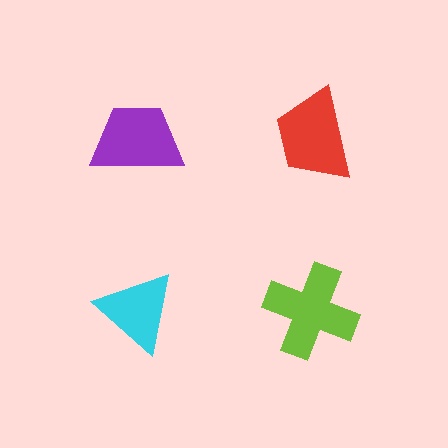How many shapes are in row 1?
2 shapes.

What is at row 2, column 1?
A cyan triangle.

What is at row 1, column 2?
A red trapezoid.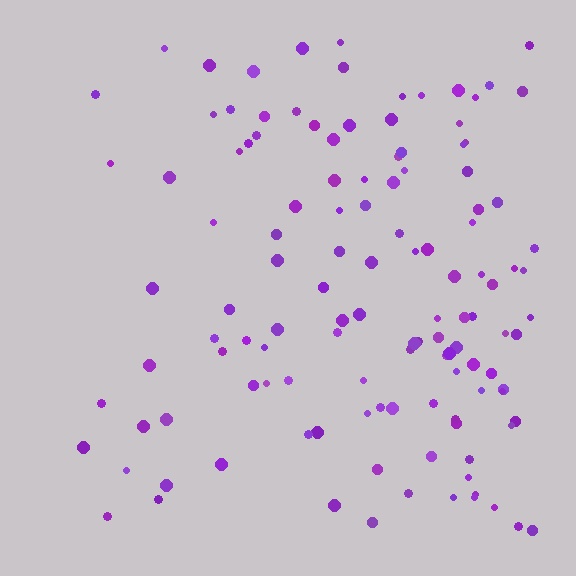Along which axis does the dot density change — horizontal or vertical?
Horizontal.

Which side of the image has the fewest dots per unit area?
The left.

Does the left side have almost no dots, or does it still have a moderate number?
Still a moderate number, just noticeably fewer than the right.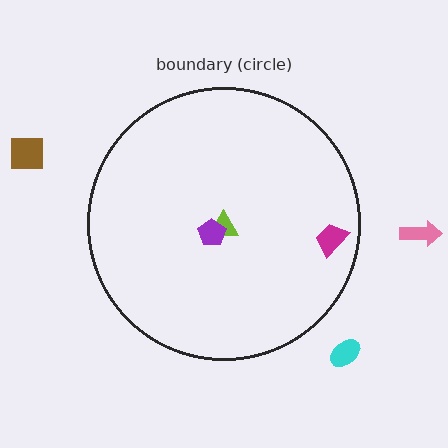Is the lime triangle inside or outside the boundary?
Inside.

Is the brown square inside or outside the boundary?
Outside.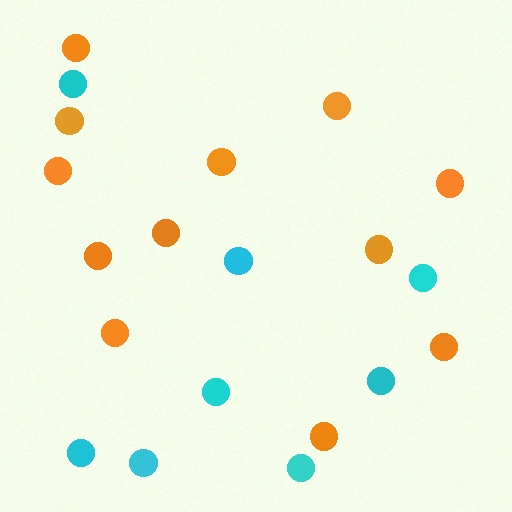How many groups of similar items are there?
There are 2 groups: one group of orange circles (12) and one group of cyan circles (8).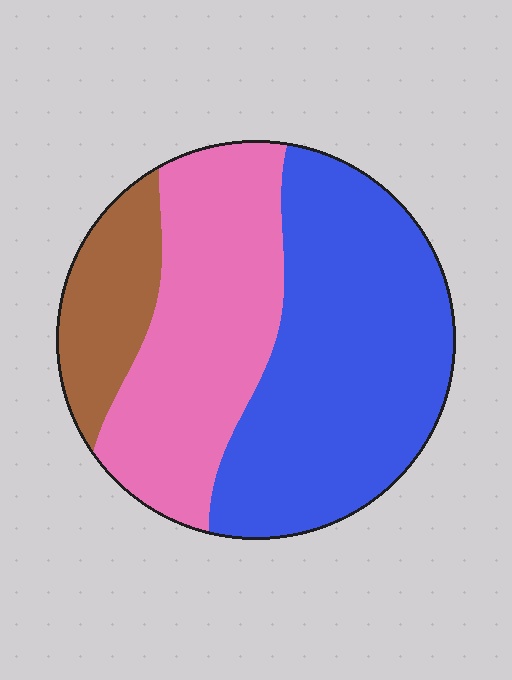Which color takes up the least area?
Brown, at roughly 15%.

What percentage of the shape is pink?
Pink takes up between a quarter and a half of the shape.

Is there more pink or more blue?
Blue.